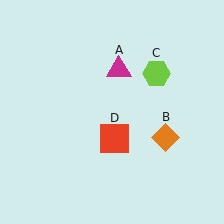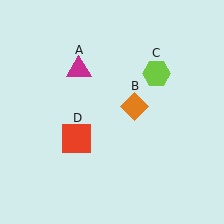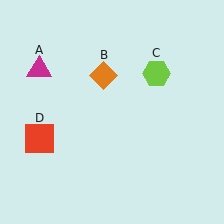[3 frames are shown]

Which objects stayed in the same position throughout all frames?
Lime hexagon (object C) remained stationary.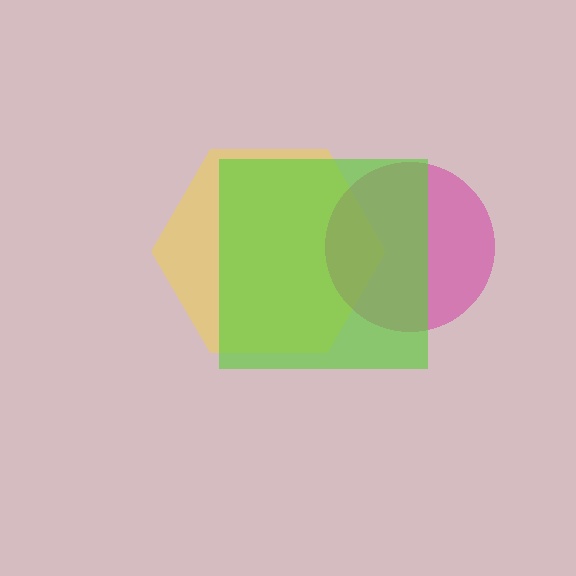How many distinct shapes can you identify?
There are 3 distinct shapes: a yellow hexagon, a magenta circle, a lime square.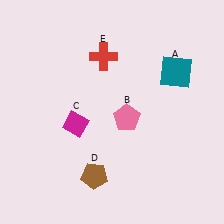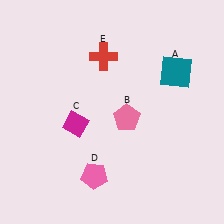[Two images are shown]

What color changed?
The pentagon (D) changed from brown in Image 1 to pink in Image 2.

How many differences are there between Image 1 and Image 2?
There is 1 difference between the two images.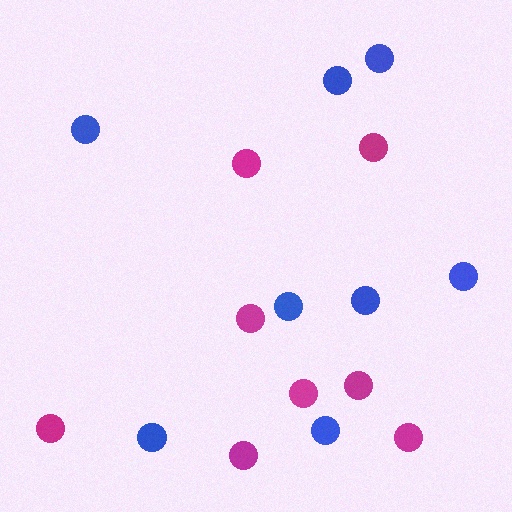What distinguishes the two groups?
There are 2 groups: one group of blue circles (8) and one group of magenta circles (8).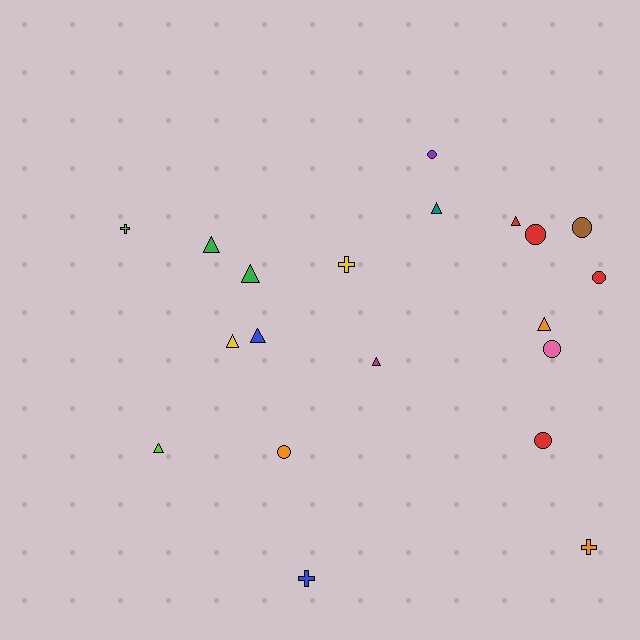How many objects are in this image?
There are 20 objects.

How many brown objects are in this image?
There is 1 brown object.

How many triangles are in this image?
There are 9 triangles.